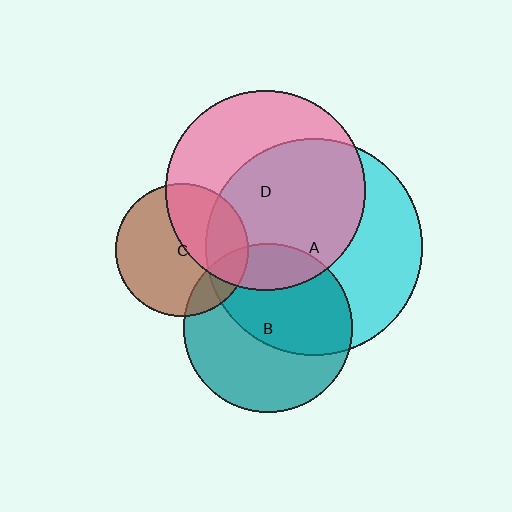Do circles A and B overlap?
Yes.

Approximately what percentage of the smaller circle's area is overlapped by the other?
Approximately 55%.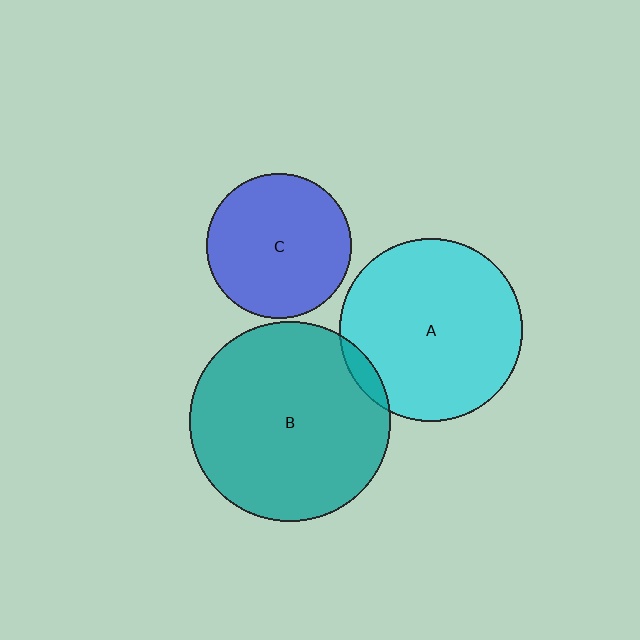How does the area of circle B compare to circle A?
Approximately 1.2 times.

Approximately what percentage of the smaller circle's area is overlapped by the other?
Approximately 5%.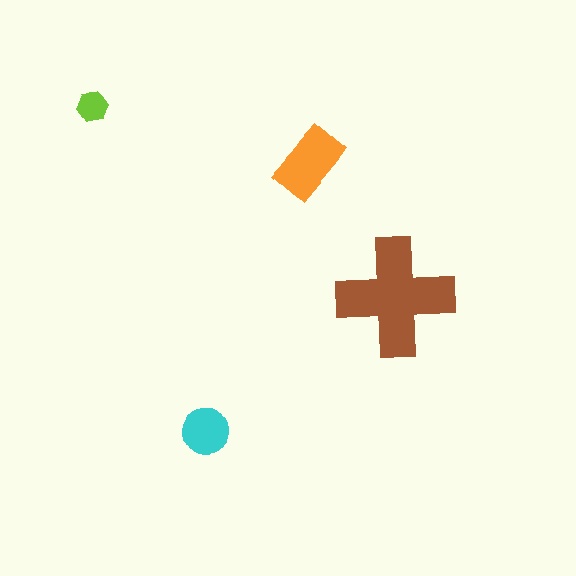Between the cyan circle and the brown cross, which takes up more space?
The brown cross.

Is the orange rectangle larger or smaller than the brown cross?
Smaller.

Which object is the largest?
The brown cross.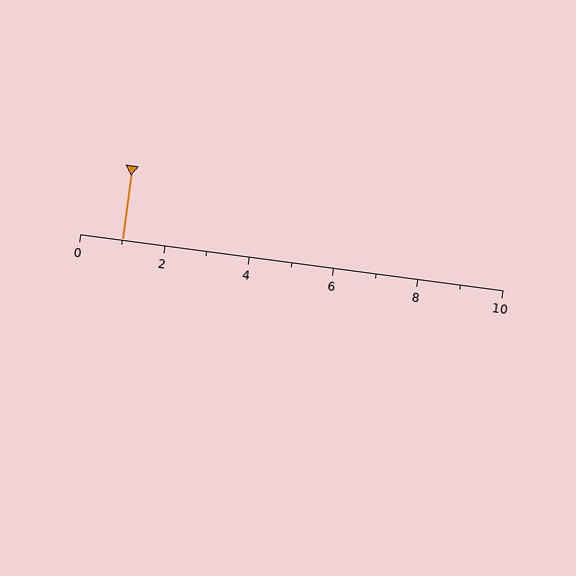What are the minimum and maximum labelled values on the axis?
The axis runs from 0 to 10.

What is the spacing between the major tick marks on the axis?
The major ticks are spaced 2 apart.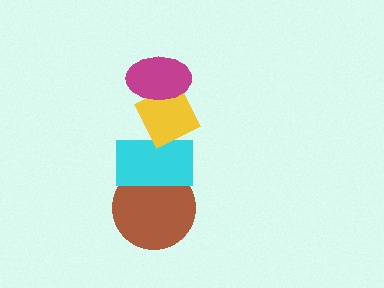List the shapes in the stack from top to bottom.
From top to bottom: the magenta ellipse, the yellow diamond, the cyan rectangle, the brown circle.